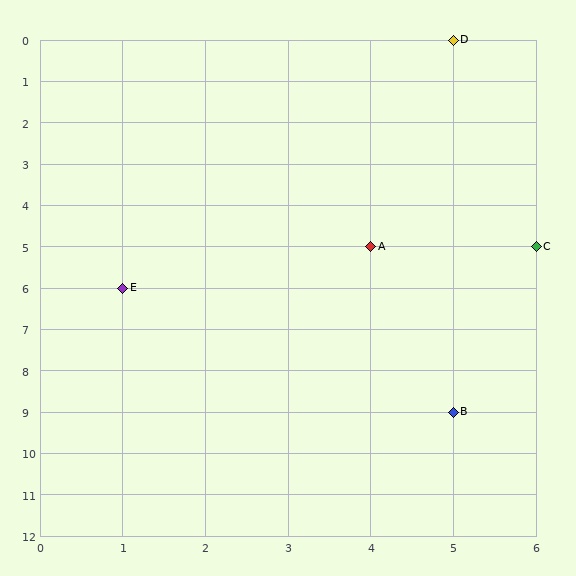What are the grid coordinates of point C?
Point C is at grid coordinates (6, 5).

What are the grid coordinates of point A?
Point A is at grid coordinates (4, 5).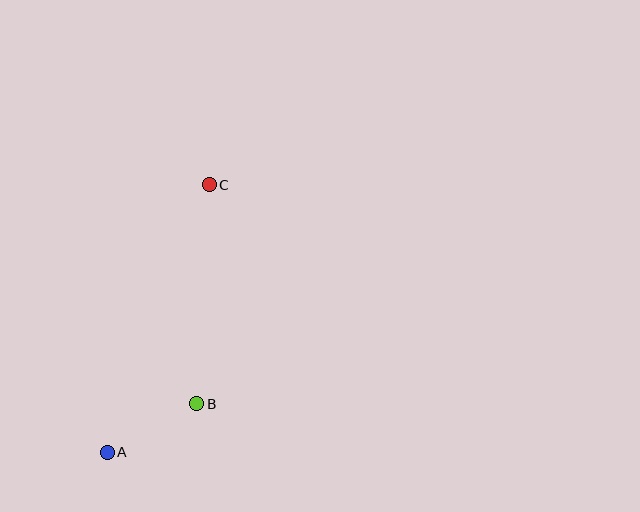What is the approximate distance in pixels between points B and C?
The distance between B and C is approximately 219 pixels.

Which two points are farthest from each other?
Points A and C are farthest from each other.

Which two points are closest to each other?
Points A and B are closest to each other.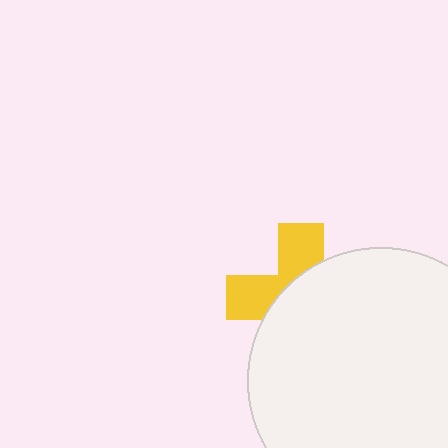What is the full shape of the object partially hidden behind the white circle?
The partially hidden object is a yellow cross.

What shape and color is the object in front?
The object in front is a white circle.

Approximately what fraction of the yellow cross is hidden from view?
Roughly 61% of the yellow cross is hidden behind the white circle.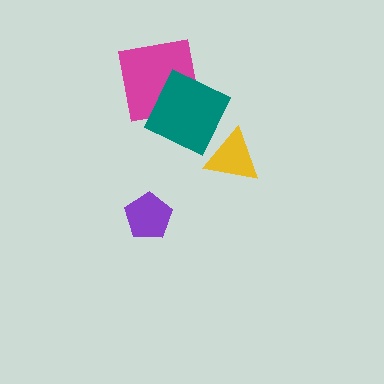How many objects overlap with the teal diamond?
2 objects overlap with the teal diamond.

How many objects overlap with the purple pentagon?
0 objects overlap with the purple pentagon.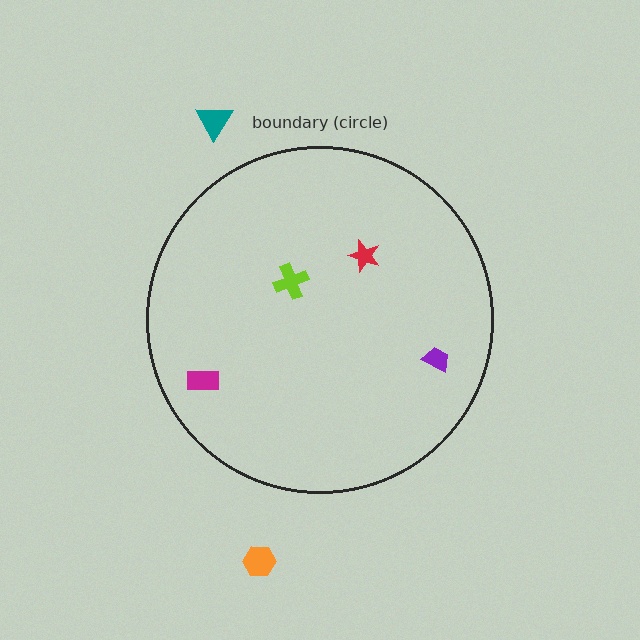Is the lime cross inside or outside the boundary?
Inside.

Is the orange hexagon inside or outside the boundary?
Outside.